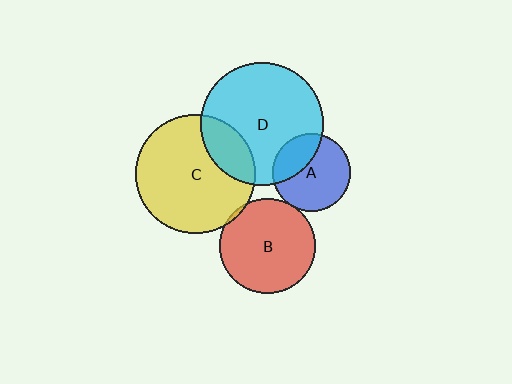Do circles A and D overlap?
Yes.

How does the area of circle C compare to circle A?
Approximately 2.3 times.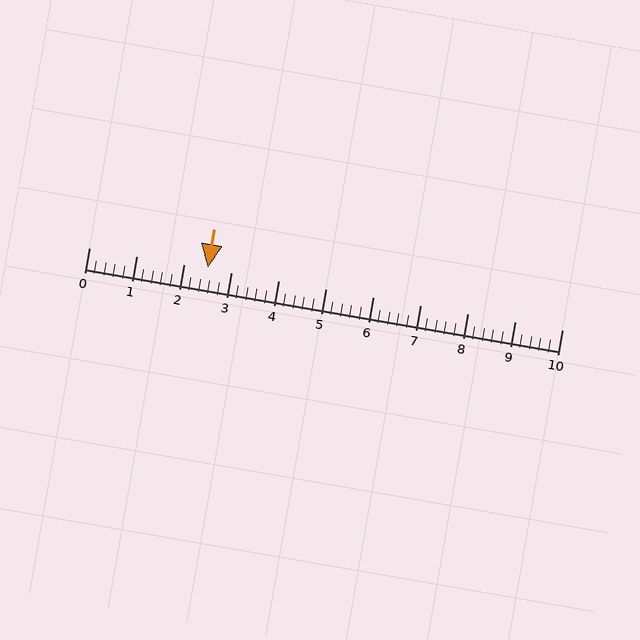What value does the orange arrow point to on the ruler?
The orange arrow points to approximately 2.5.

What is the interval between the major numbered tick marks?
The major tick marks are spaced 1 units apart.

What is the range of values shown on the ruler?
The ruler shows values from 0 to 10.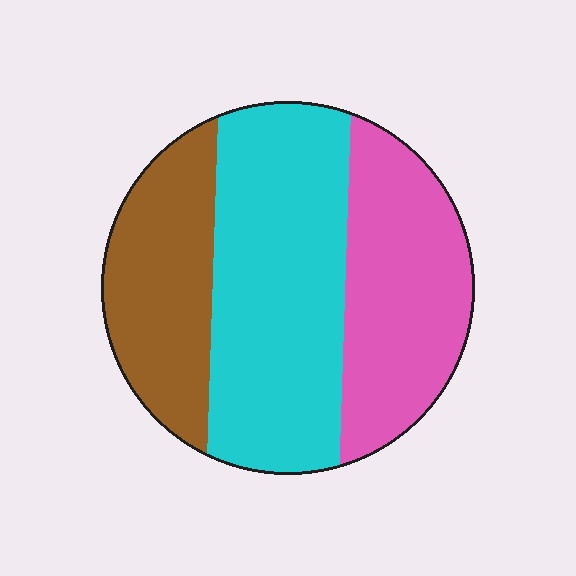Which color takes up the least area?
Brown, at roughly 25%.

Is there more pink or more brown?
Pink.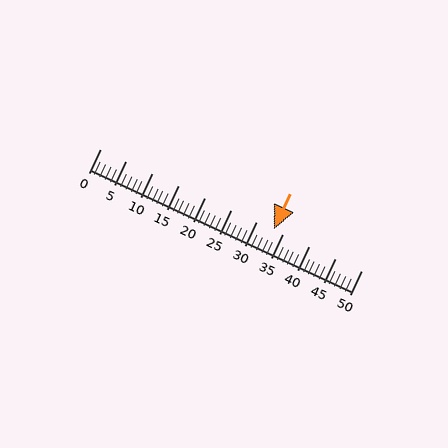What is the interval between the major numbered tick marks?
The major tick marks are spaced 5 units apart.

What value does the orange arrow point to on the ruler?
The orange arrow points to approximately 33.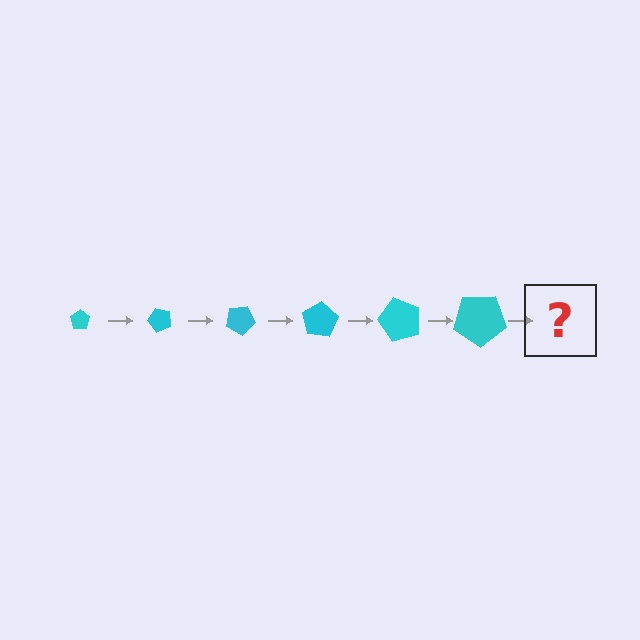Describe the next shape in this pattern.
It should be a pentagon, larger than the previous one and rotated 300 degrees from the start.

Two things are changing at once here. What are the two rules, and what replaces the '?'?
The two rules are that the pentagon grows larger each step and it rotates 50 degrees each step. The '?' should be a pentagon, larger than the previous one and rotated 300 degrees from the start.